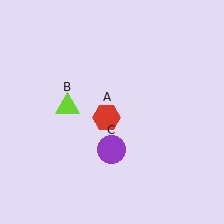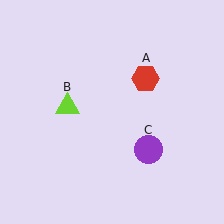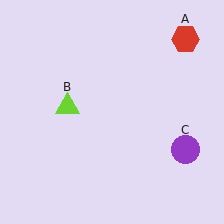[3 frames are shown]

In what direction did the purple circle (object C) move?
The purple circle (object C) moved right.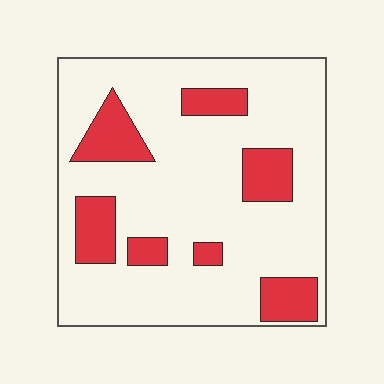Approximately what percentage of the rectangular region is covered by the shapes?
Approximately 20%.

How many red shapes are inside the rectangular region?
7.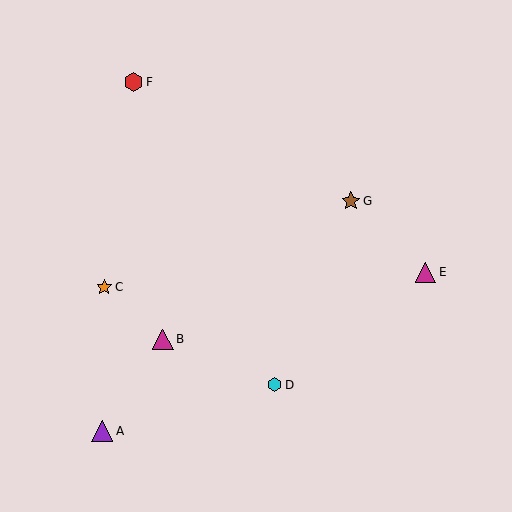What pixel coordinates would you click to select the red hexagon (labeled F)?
Click at (134, 82) to select the red hexagon F.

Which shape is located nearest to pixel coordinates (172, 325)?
The magenta triangle (labeled B) at (163, 339) is nearest to that location.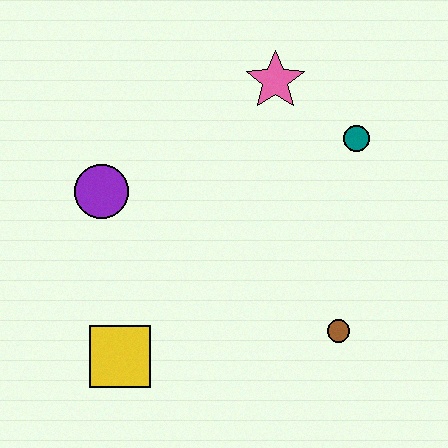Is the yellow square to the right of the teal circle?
No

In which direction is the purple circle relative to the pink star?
The purple circle is to the left of the pink star.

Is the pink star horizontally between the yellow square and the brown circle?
Yes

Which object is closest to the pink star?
The teal circle is closest to the pink star.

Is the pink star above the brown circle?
Yes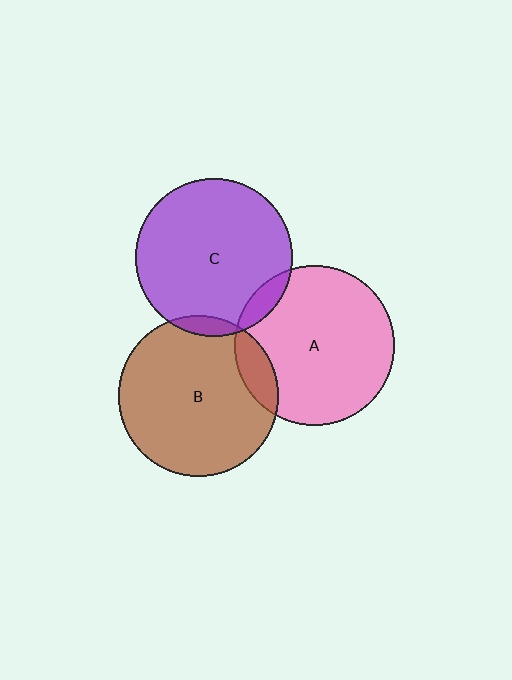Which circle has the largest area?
Circle A (pink).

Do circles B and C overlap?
Yes.